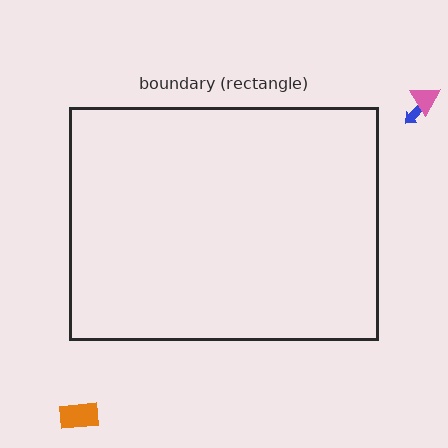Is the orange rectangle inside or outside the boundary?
Outside.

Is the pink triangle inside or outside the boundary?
Outside.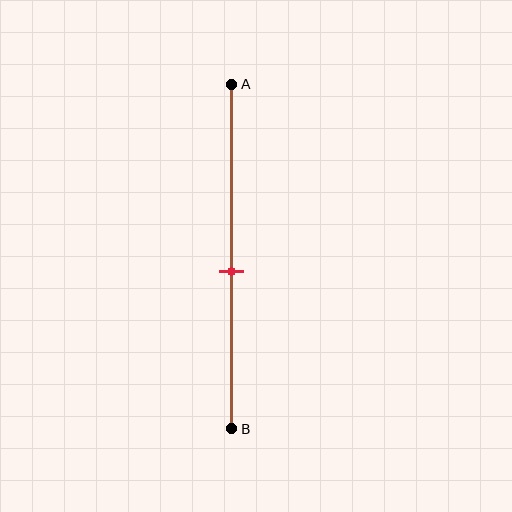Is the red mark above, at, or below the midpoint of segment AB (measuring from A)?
The red mark is below the midpoint of segment AB.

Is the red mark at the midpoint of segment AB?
No, the mark is at about 55% from A, not at the 50% midpoint.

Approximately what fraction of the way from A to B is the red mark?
The red mark is approximately 55% of the way from A to B.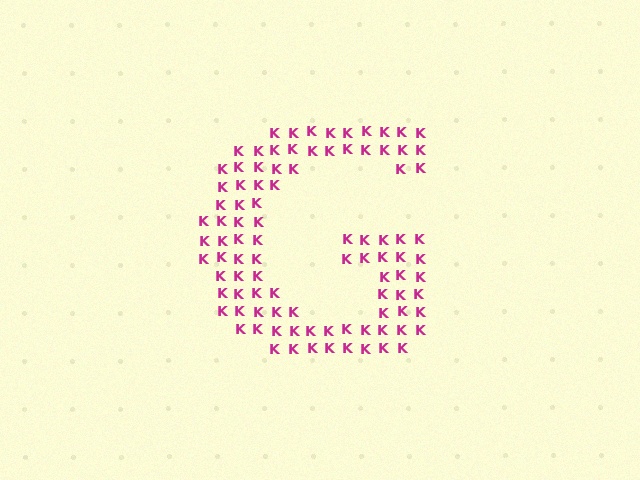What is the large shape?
The large shape is the letter G.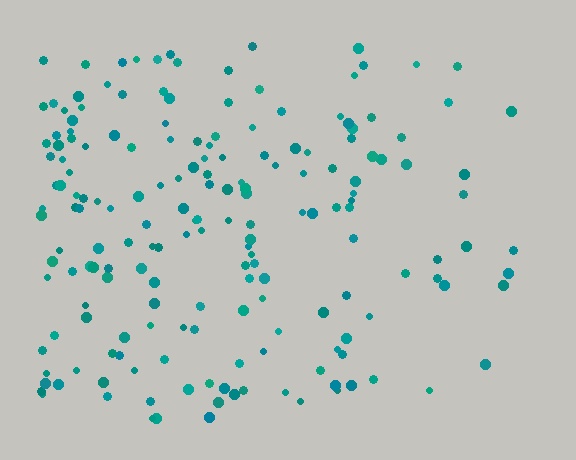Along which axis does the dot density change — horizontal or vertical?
Horizontal.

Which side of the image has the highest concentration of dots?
The left.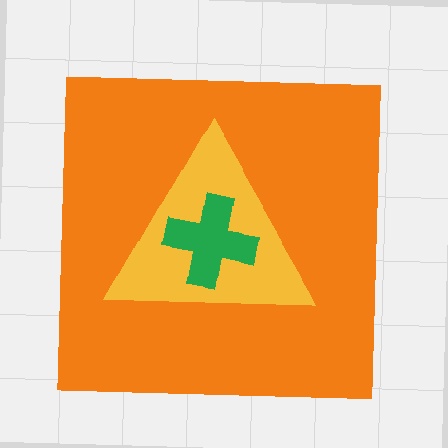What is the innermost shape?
The green cross.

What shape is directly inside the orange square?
The yellow triangle.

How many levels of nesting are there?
3.